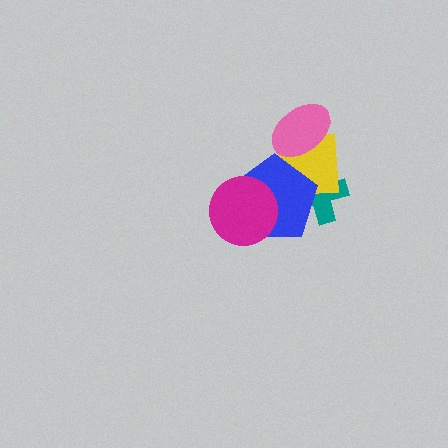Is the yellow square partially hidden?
Yes, it is partially covered by another shape.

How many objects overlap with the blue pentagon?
3 objects overlap with the blue pentagon.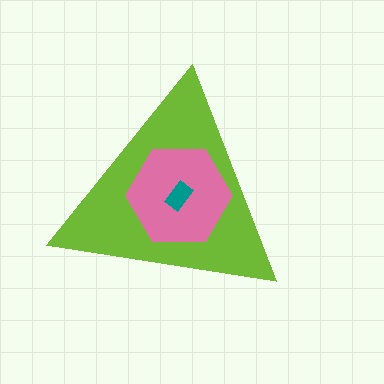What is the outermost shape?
The lime triangle.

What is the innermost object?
The teal rectangle.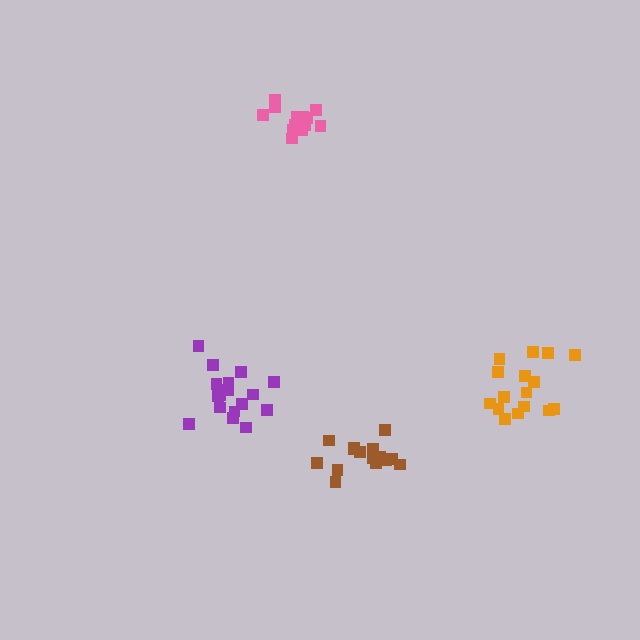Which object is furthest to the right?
The orange cluster is rightmost.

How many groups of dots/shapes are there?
There are 4 groups.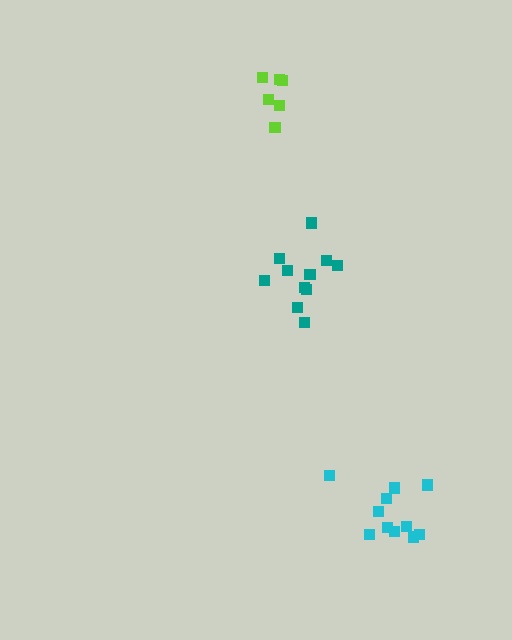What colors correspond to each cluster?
The clusters are colored: teal, lime, cyan.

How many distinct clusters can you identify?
There are 3 distinct clusters.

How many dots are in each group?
Group 1: 11 dots, Group 2: 6 dots, Group 3: 11 dots (28 total).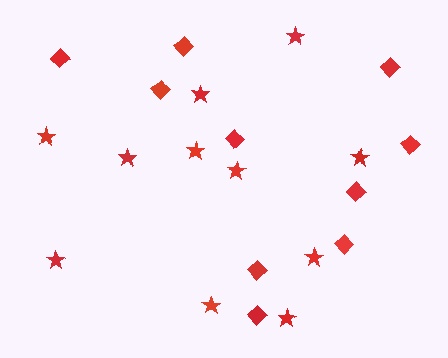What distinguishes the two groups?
There are 2 groups: one group of stars (11) and one group of diamonds (10).